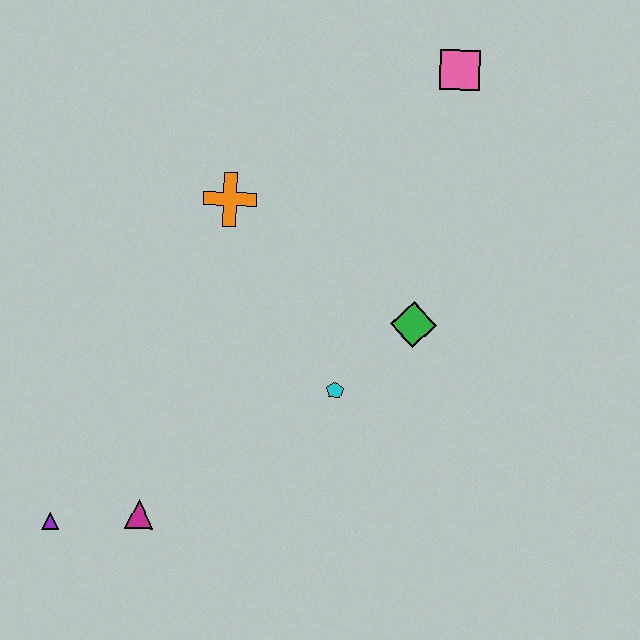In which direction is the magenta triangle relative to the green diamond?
The magenta triangle is to the left of the green diamond.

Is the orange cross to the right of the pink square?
No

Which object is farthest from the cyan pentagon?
The pink square is farthest from the cyan pentagon.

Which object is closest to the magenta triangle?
The purple triangle is closest to the magenta triangle.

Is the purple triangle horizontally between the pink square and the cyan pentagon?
No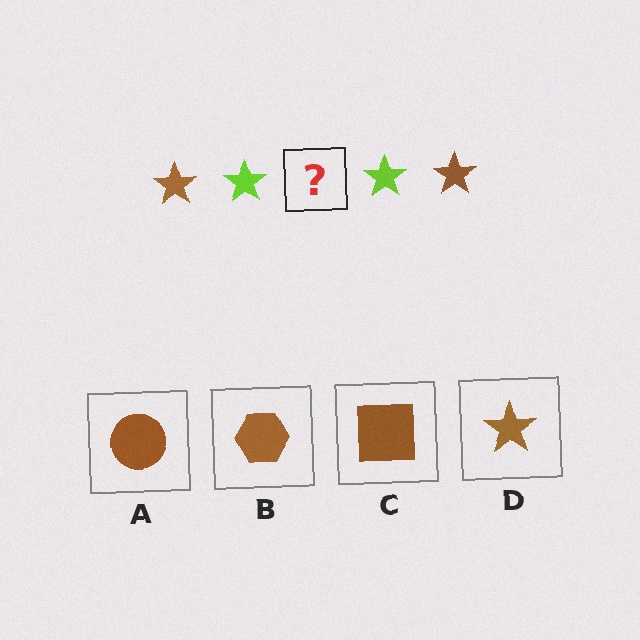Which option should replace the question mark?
Option D.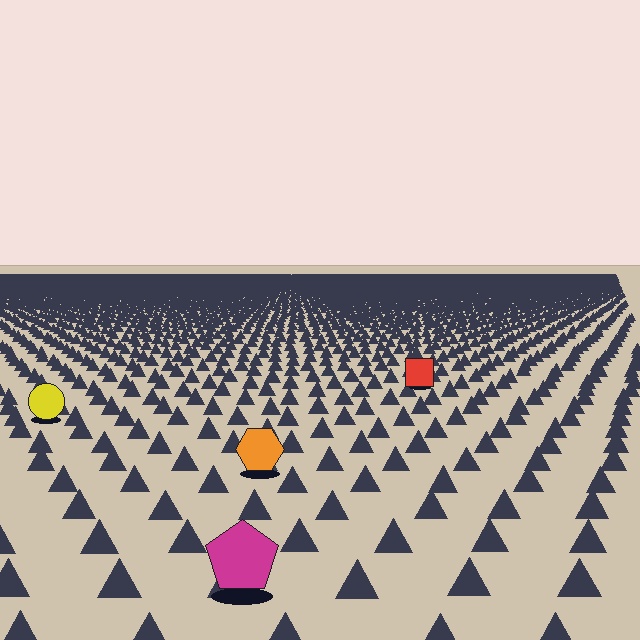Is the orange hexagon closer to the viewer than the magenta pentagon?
No. The magenta pentagon is closer — you can tell from the texture gradient: the ground texture is coarser near it.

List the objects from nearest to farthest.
From nearest to farthest: the magenta pentagon, the orange hexagon, the yellow circle, the red square.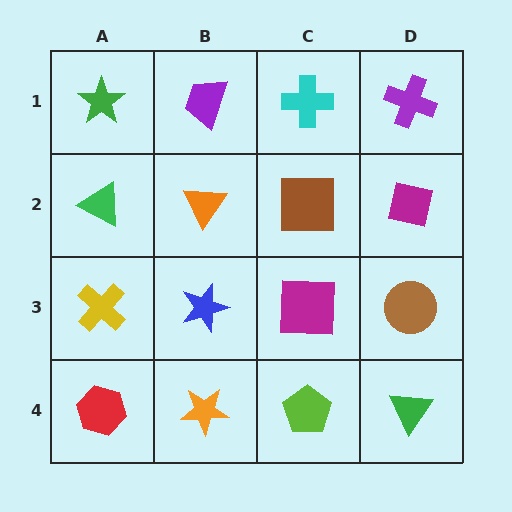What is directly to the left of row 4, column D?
A lime pentagon.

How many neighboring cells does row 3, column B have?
4.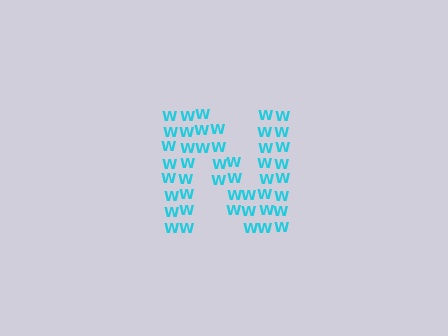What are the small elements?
The small elements are letter W's.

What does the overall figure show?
The overall figure shows the letter N.